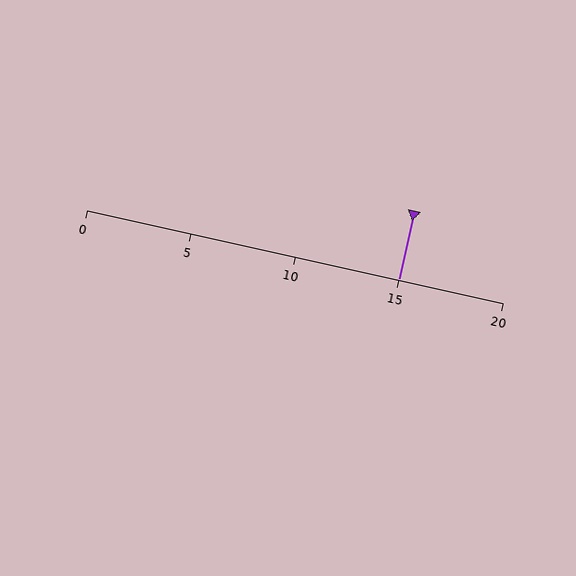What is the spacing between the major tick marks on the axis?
The major ticks are spaced 5 apart.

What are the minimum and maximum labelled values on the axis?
The axis runs from 0 to 20.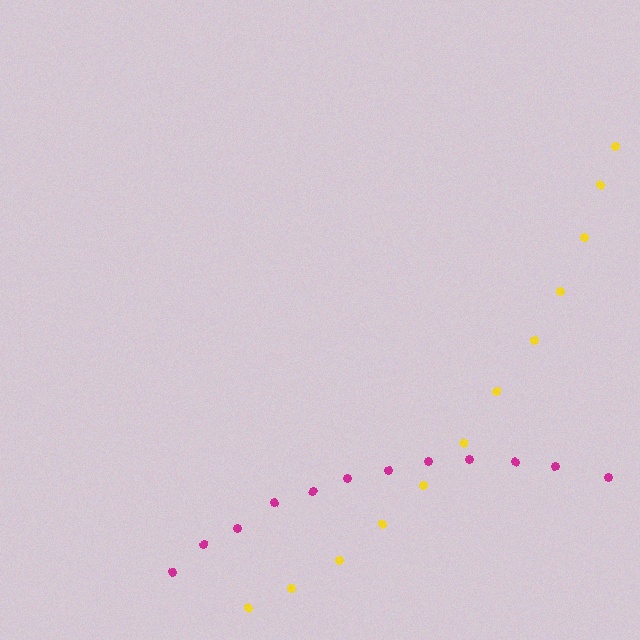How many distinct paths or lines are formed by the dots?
There are 2 distinct paths.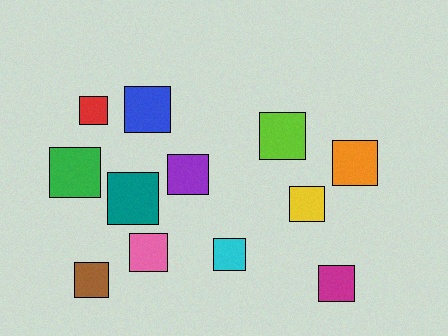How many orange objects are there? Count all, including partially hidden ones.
There is 1 orange object.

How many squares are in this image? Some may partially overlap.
There are 12 squares.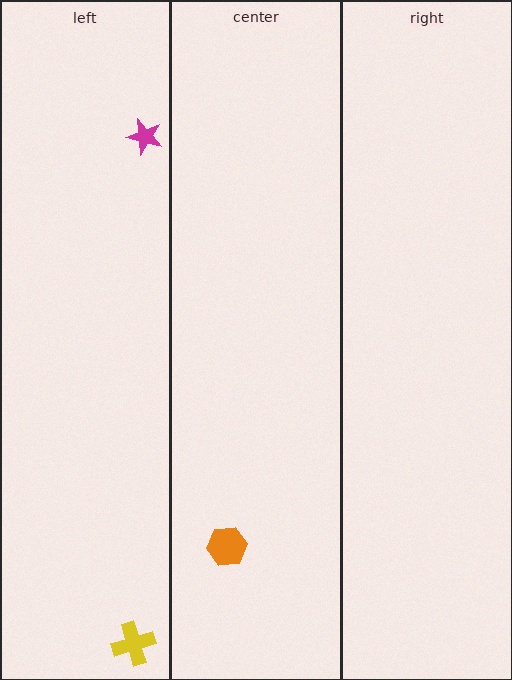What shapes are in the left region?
The yellow cross, the magenta star.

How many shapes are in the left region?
2.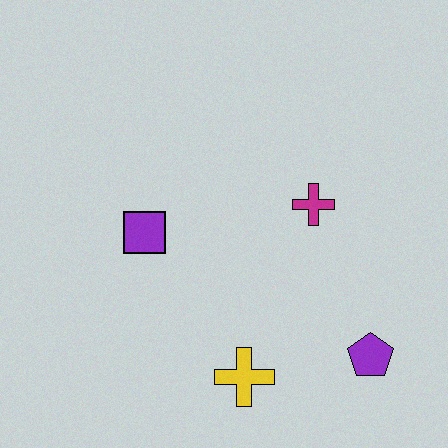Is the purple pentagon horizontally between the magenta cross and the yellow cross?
No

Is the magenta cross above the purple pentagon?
Yes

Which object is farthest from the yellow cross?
The magenta cross is farthest from the yellow cross.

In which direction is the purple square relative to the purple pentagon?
The purple square is to the left of the purple pentagon.